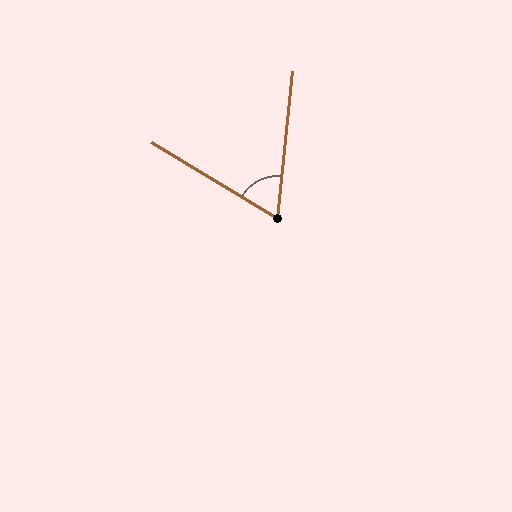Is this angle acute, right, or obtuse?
It is acute.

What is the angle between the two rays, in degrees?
Approximately 64 degrees.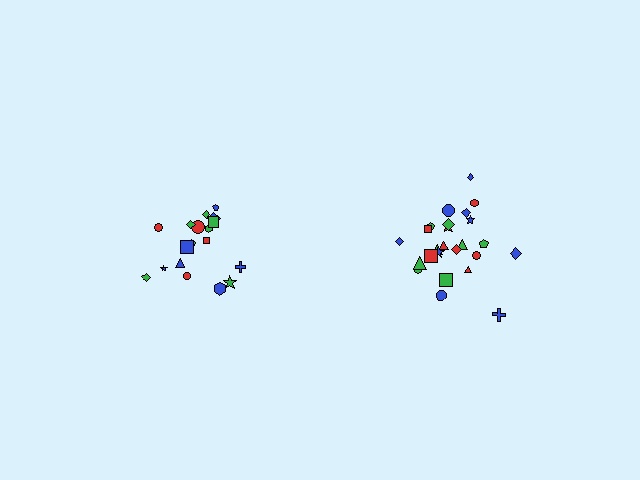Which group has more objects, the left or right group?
The right group.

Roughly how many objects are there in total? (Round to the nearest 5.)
Roughly 45 objects in total.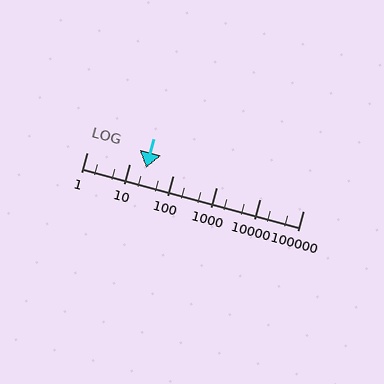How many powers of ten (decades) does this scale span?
The scale spans 5 decades, from 1 to 100000.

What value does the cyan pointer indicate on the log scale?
The pointer indicates approximately 23.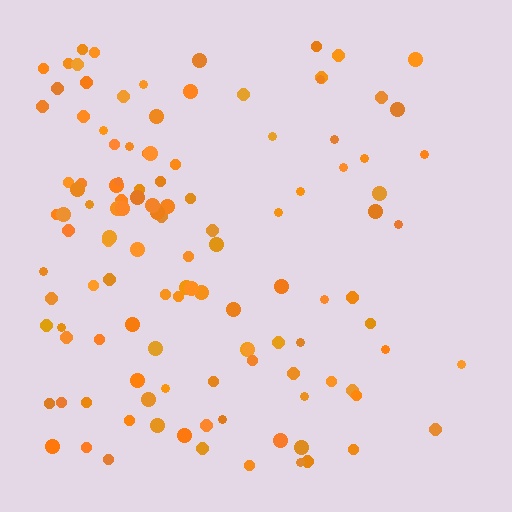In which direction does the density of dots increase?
From right to left, with the left side densest.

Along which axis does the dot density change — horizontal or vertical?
Horizontal.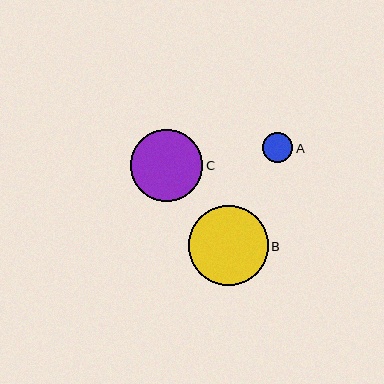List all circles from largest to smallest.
From largest to smallest: B, C, A.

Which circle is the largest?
Circle B is the largest with a size of approximately 80 pixels.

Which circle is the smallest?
Circle A is the smallest with a size of approximately 30 pixels.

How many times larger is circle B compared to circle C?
Circle B is approximately 1.1 times the size of circle C.